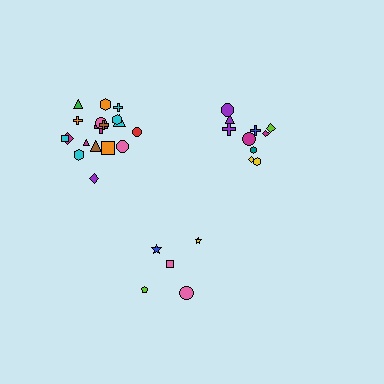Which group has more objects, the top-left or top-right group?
The top-left group.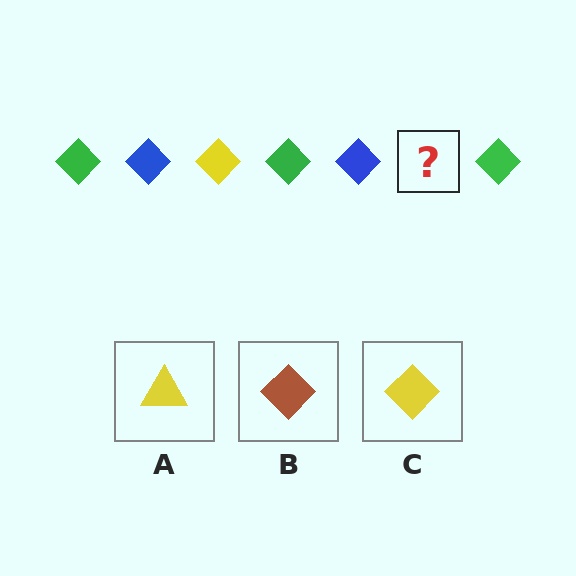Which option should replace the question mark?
Option C.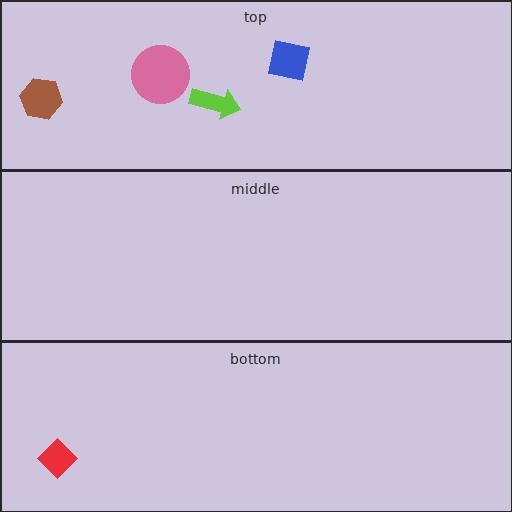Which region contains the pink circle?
The top region.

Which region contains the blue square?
The top region.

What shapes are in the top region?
The brown hexagon, the blue square, the lime arrow, the pink circle.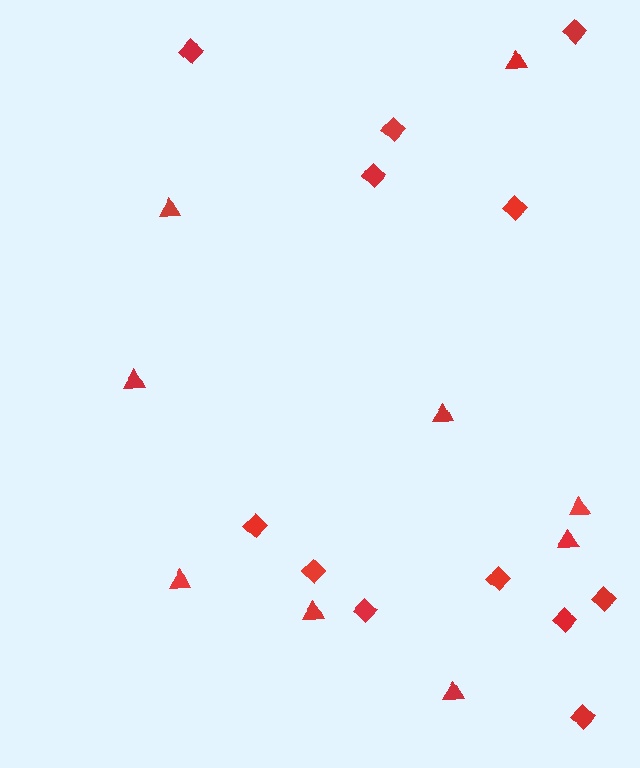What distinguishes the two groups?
There are 2 groups: one group of triangles (9) and one group of diamonds (12).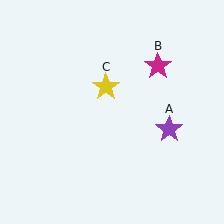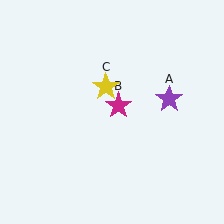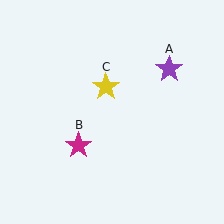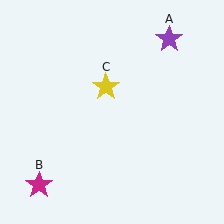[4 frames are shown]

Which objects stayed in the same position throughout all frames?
Yellow star (object C) remained stationary.